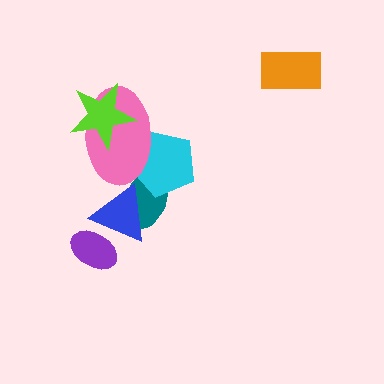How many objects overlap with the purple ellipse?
1 object overlaps with the purple ellipse.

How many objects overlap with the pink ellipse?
3 objects overlap with the pink ellipse.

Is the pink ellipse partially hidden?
Yes, it is partially covered by another shape.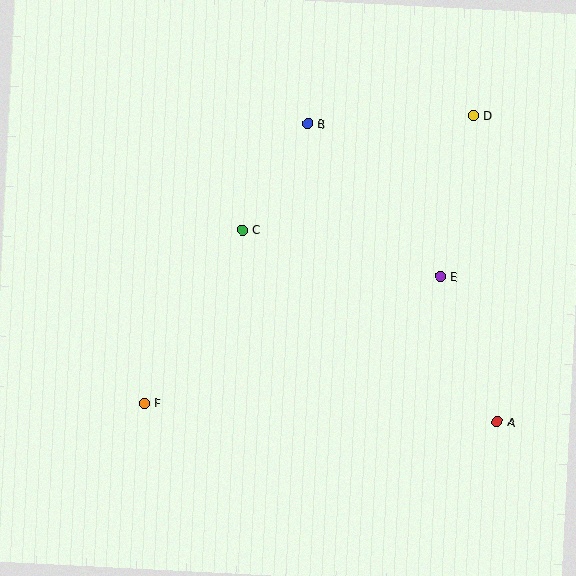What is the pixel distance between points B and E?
The distance between B and E is 202 pixels.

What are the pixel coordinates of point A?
Point A is at (497, 422).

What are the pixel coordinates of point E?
Point E is at (440, 277).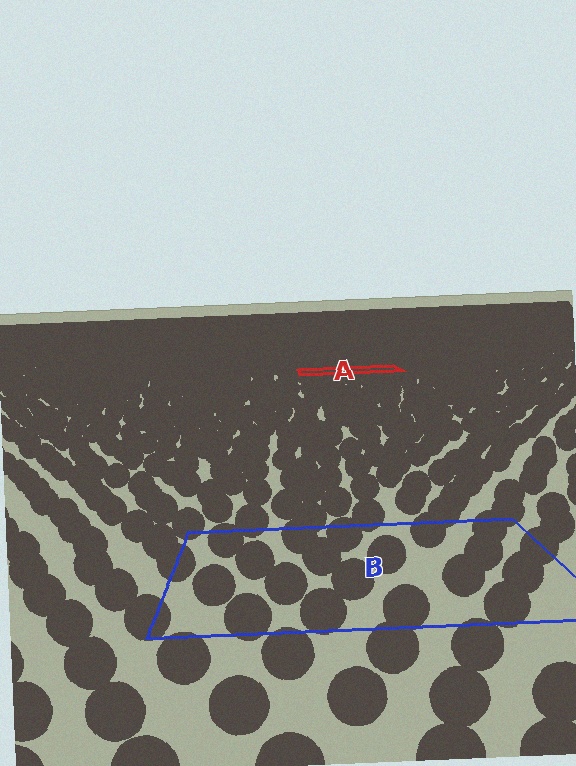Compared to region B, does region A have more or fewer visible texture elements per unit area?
Region A has more texture elements per unit area — they are packed more densely because it is farther away.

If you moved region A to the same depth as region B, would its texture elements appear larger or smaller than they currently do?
They would appear larger. At a closer depth, the same texture elements are projected at a bigger on-screen size.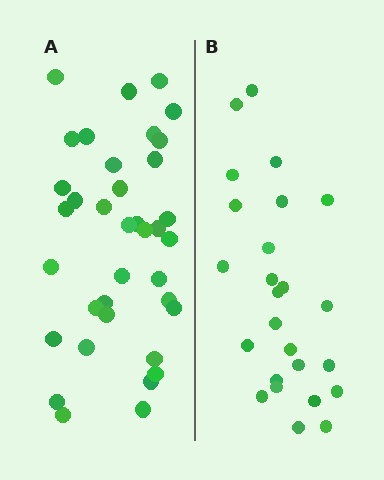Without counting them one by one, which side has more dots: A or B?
Region A (the left region) has more dots.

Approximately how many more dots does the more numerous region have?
Region A has roughly 12 or so more dots than region B.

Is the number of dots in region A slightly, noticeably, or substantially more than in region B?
Region A has substantially more. The ratio is roughly 1.5 to 1.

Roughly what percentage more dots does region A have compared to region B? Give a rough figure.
About 50% more.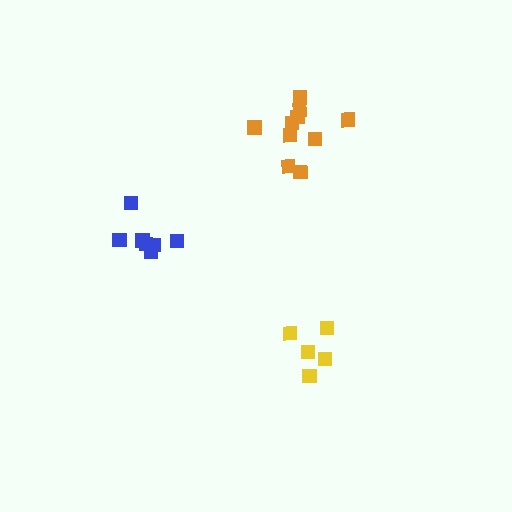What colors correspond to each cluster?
The clusters are colored: blue, yellow, orange.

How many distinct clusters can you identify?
There are 3 distinct clusters.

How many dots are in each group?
Group 1: 7 dots, Group 2: 6 dots, Group 3: 10 dots (23 total).